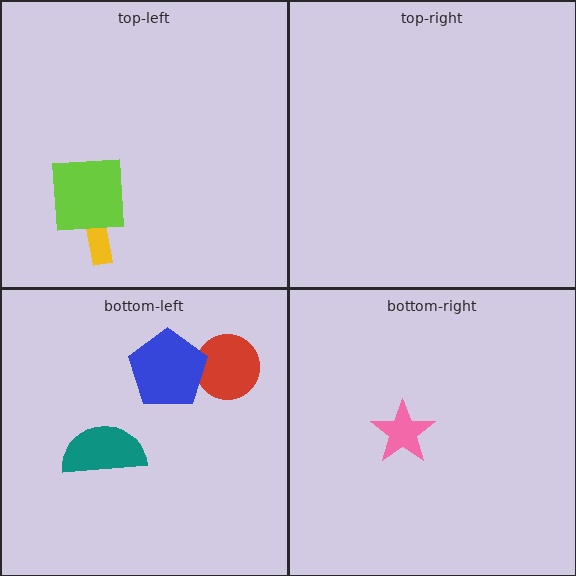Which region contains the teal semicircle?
The bottom-left region.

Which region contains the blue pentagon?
The bottom-left region.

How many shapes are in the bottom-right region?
1.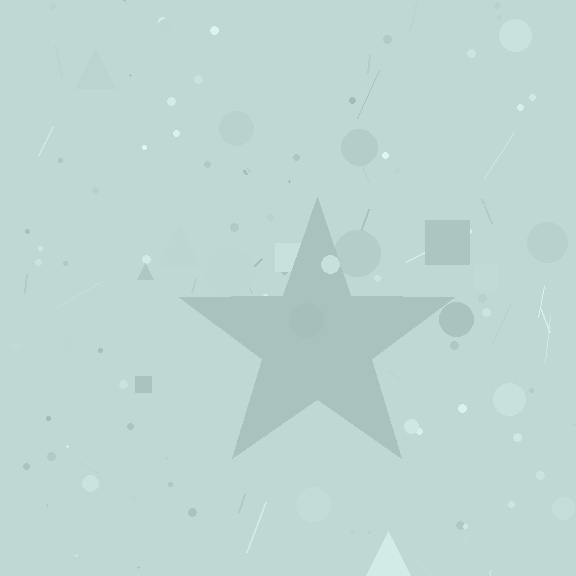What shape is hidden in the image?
A star is hidden in the image.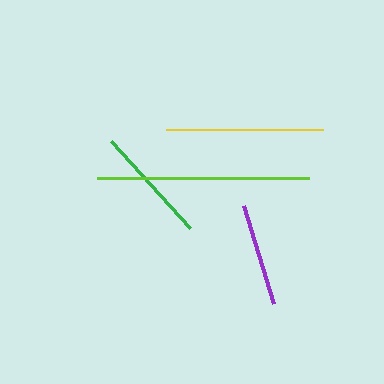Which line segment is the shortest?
The purple line is the shortest at approximately 102 pixels.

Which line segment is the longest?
The lime line is the longest at approximately 212 pixels.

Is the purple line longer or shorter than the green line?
The green line is longer than the purple line.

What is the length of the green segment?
The green segment is approximately 117 pixels long.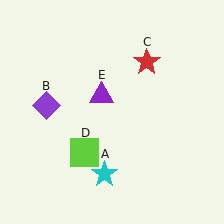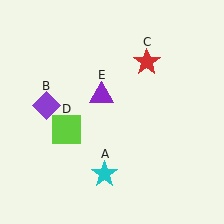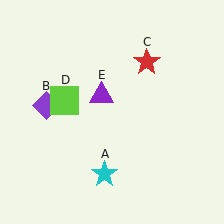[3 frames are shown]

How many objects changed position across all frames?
1 object changed position: lime square (object D).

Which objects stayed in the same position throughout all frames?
Cyan star (object A) and purple diamond (object B) and red star (object C) and purple triangle (object E) remained stationary.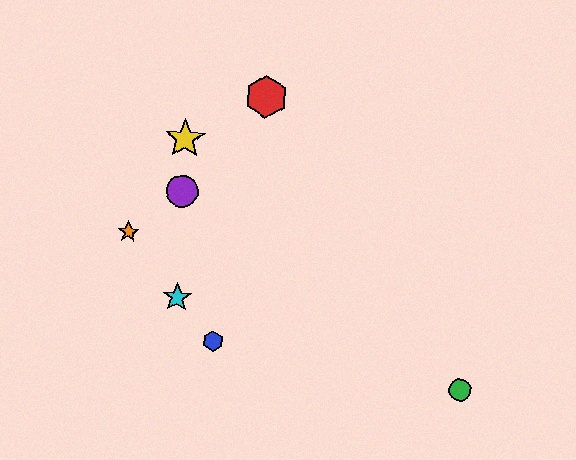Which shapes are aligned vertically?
The yellow star, the purple circle, the cyan star are aligned vertically.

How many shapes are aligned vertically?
3 shapes (the yellow star, the purple circle, the cyan star) are aligned vertically.